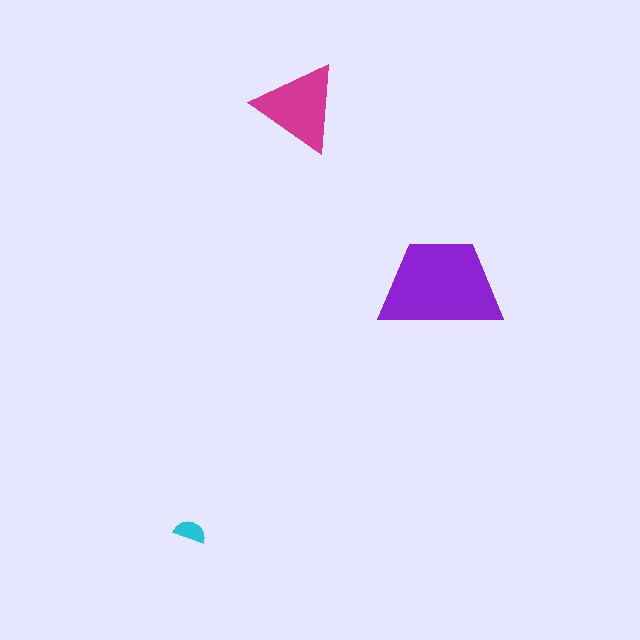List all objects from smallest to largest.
The cyan semicircle, the magenta triangle, the purple trapezoid.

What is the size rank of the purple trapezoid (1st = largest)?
1st.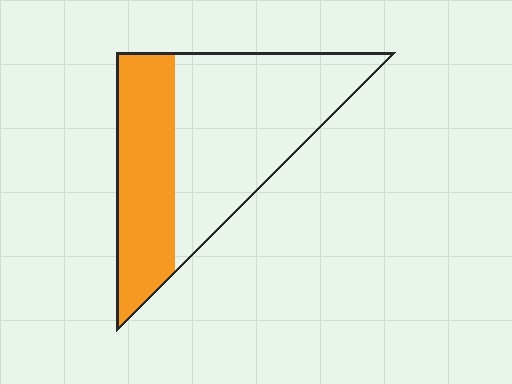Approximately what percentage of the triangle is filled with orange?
Approximately 40%.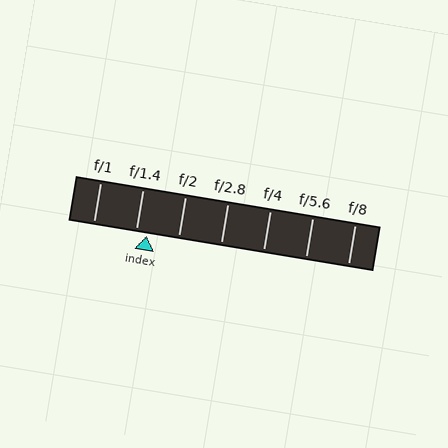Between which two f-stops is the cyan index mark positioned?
The index mark is between f/1.4 and f/2.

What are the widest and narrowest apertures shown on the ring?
The widest aperture shown is f/1 and the narrowest is f/8.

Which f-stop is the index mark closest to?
The index mark is closest to f/1.4.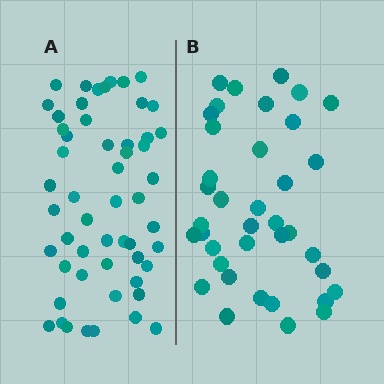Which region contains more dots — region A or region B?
Region A (the left region) has more dots.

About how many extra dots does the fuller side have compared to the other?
Region A has approximately 15 more dots than region B.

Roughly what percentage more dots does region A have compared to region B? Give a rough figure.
About 40% more.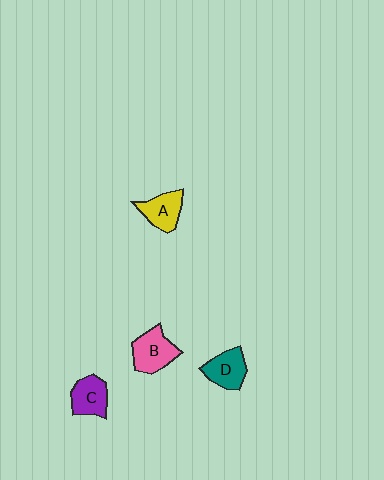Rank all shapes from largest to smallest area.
From largest to smallest: B (pink), D (teal), A (yellow), C (purple).